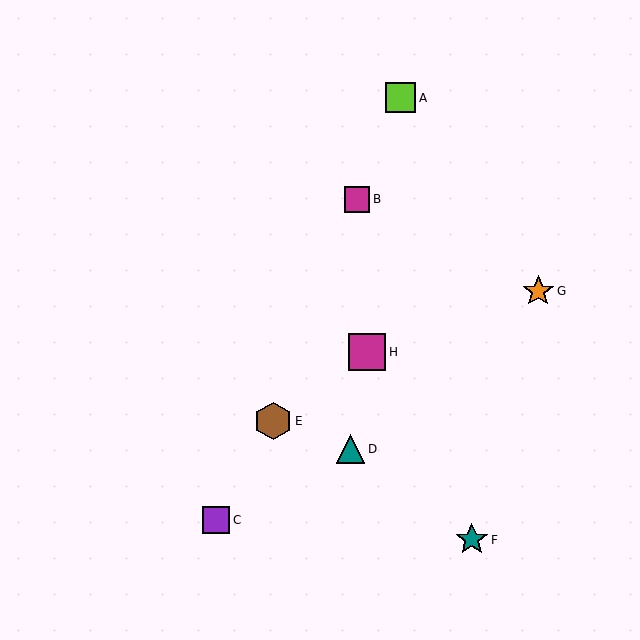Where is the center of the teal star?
The center of the teal star is at (472, 540).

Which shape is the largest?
The brown hexagon (labeled E) is the largest.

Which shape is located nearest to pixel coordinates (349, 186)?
The magenta square (labeled B) at (357, 199) is nearest to that location.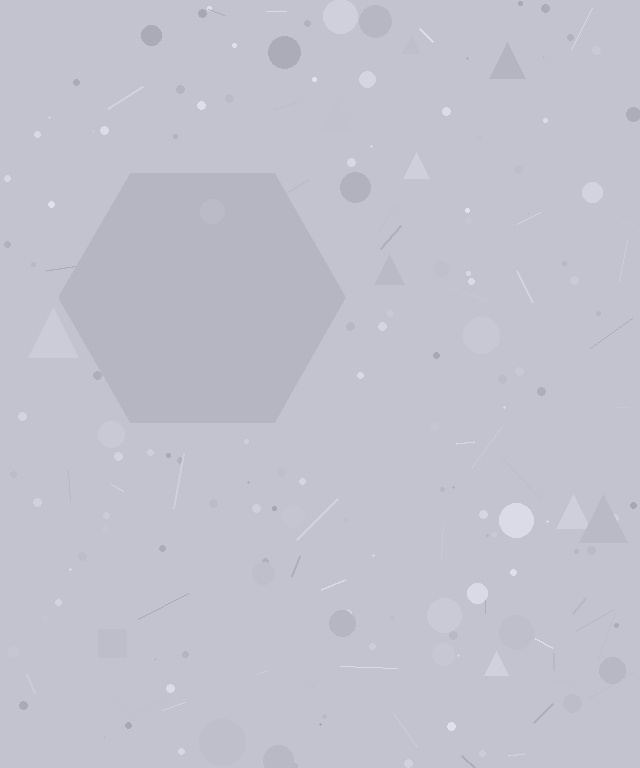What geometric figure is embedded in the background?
A hexagon is embedded in the background.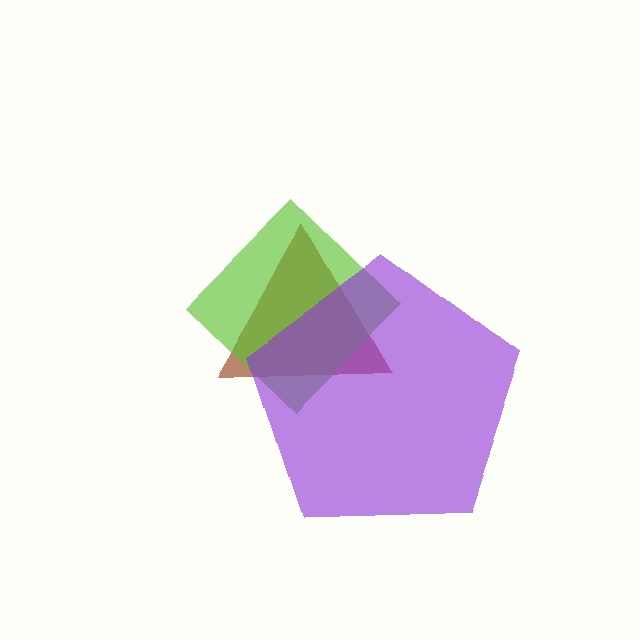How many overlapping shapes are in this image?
There are 3 overlapping shapes in the image.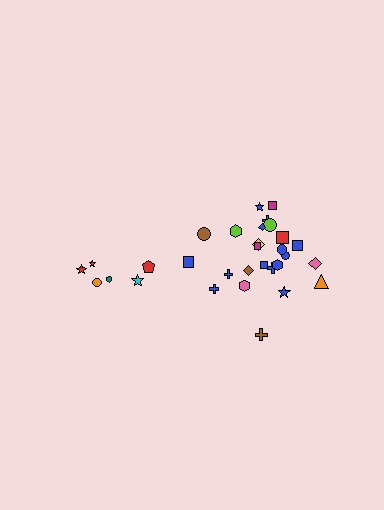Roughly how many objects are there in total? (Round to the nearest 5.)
Roughly 30 objects in total.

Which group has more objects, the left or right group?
The right group.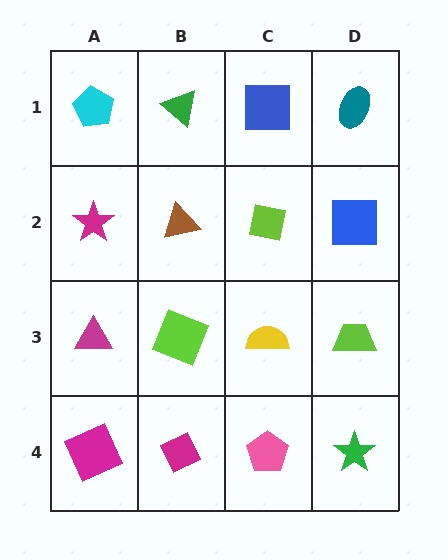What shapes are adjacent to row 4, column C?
A yellow semicircle (row 3, column C), a magenta diamond (row 4, column B), a green star (row 4, column D).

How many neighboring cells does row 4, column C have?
3.